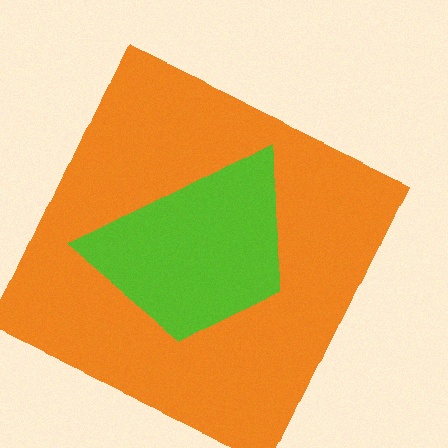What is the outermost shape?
The orange square.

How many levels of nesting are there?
2.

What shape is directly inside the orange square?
The lime trapezoid.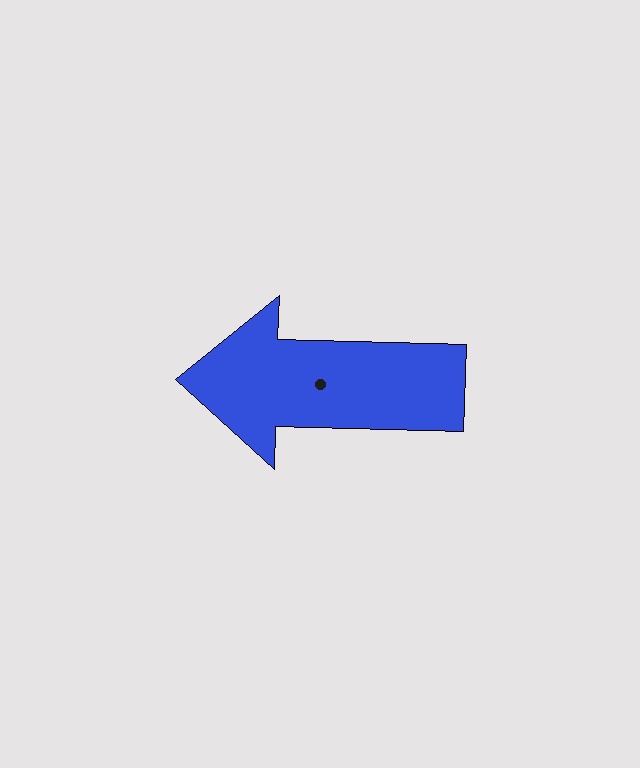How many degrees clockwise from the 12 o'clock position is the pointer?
Approximately 272 degrees.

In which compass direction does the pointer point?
West.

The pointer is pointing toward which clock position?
Roughly 9 o'clock.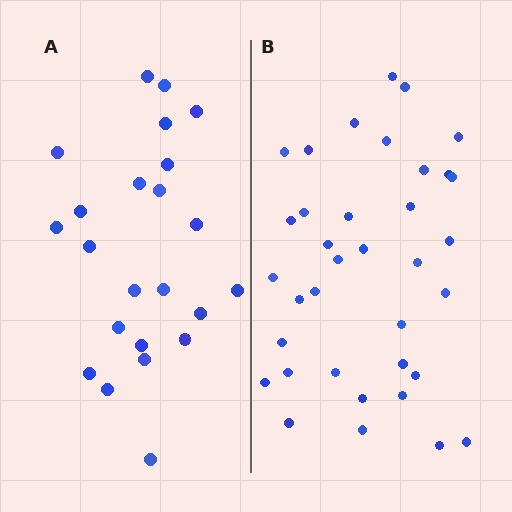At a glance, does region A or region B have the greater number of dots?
Region B (the right region) has more dots.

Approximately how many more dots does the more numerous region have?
Region B has approximately 15 more dots than region A.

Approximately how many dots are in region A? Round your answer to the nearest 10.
About 20 dots. (The exact count is 23, which rounds to 20.)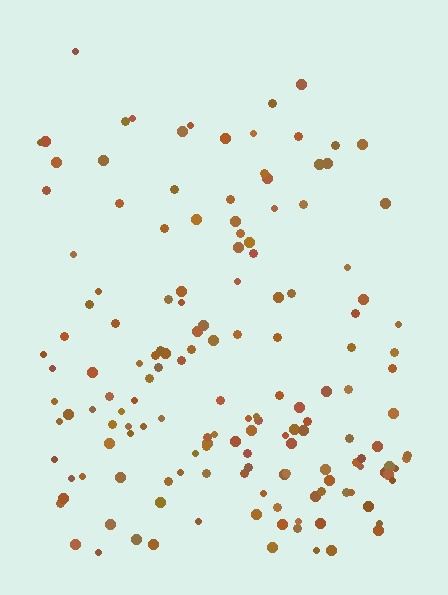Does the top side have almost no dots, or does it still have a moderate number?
Still a moderate number, just noticeably fewer than the bottom.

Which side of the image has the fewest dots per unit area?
The top.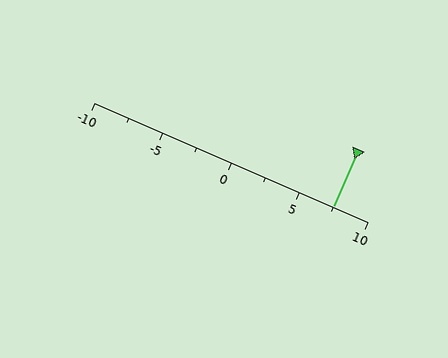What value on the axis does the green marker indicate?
The marker indicates approximately 7.5.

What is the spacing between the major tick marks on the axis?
The major ticks are spaced 5 apart.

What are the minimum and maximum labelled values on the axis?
The axis runs from -10 to 10.